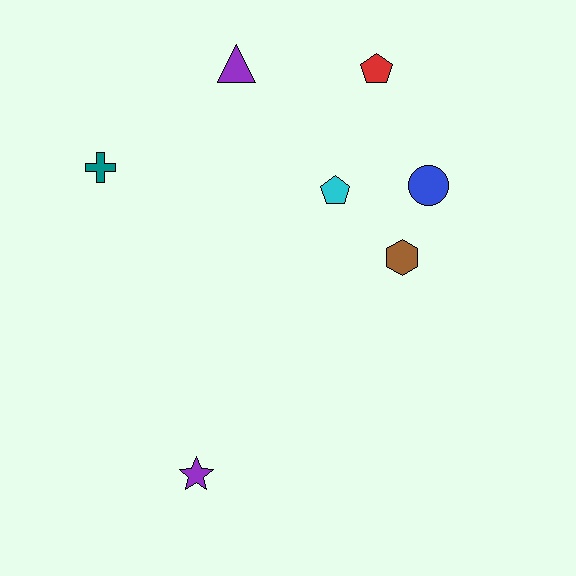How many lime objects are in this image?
There are no lime objects.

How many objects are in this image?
There are 7 objects.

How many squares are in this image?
There are no squares.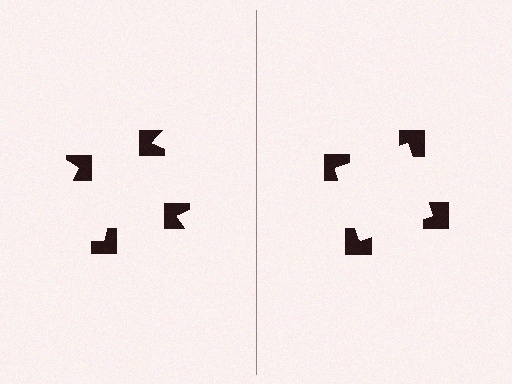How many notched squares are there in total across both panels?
8 — 4 on each side.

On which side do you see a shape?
An illusory square appears on the right side. On the left side the wedge cuts are rotated, so no coherent shape forms.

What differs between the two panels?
The notched squares are positioned identically on both sides; only the wedge orientations differ. On the right they align to a square; on the left they are misaligned.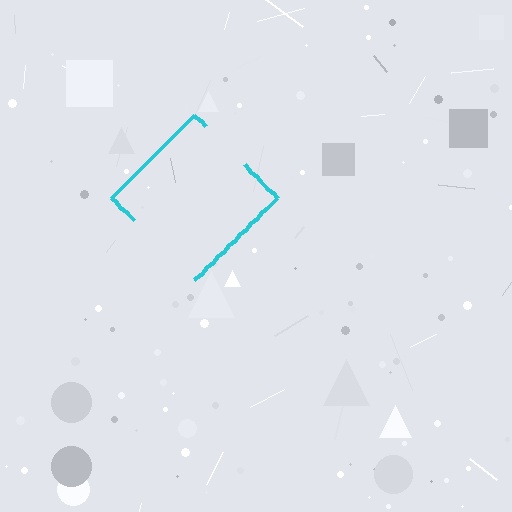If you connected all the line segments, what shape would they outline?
They would outline a diamond.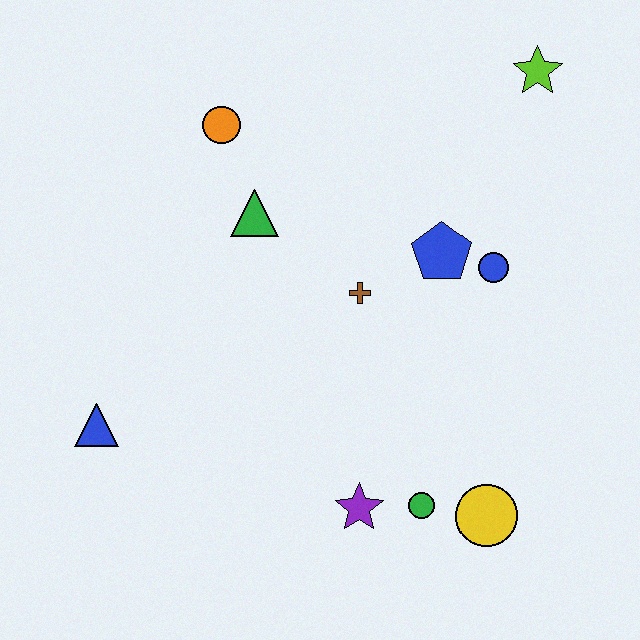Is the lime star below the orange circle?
No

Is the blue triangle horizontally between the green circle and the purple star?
No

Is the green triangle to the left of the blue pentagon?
Yes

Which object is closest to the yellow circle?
The green circle is closest to the yellow circle.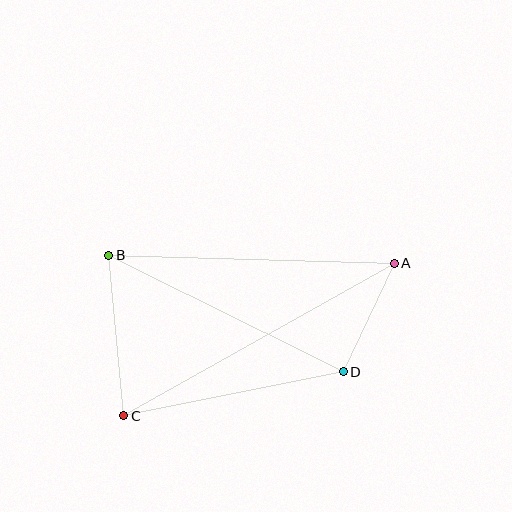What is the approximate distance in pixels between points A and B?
The distance between A and B is approximately 286 pixels.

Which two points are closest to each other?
Points A and D are closest to each other.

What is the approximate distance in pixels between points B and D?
The distance between B and D is approximately 262 pixels.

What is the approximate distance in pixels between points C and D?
The distance between C and D is approximately 223 pixels.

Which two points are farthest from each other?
Points A and C are farthest from each other.